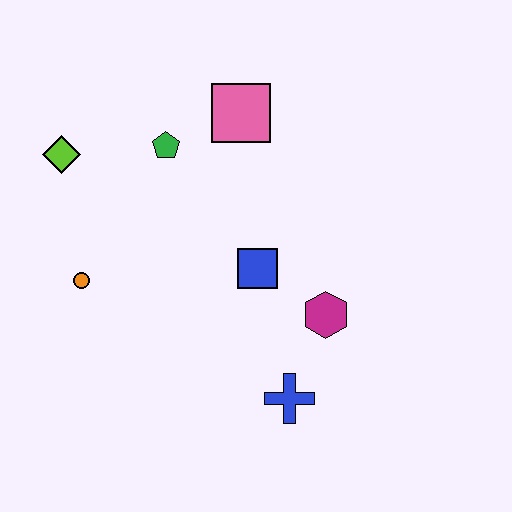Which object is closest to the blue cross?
The magenta hexagon is closest to the blue cross.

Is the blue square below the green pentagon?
Yes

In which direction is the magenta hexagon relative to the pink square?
The magenta hexagon is below the pink square.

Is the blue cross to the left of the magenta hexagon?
Yes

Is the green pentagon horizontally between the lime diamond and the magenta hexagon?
Yes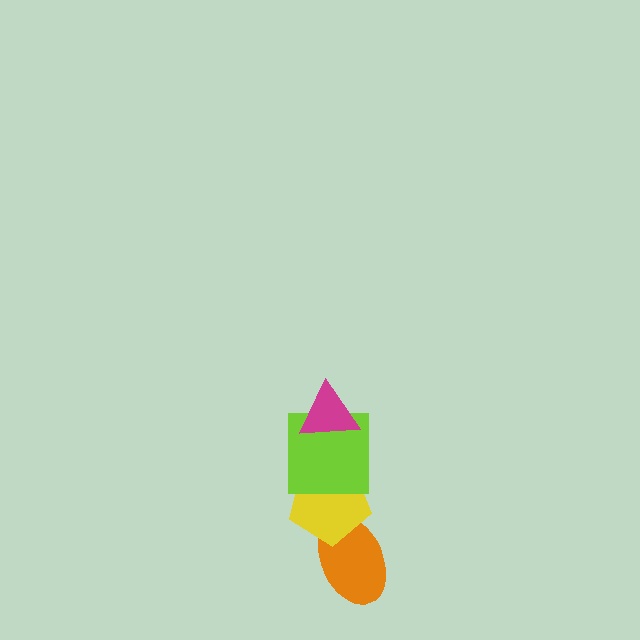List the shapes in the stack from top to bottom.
From top to bottom: the magenta triangle, the lime square, the yellow pentagon, the orange ellipse.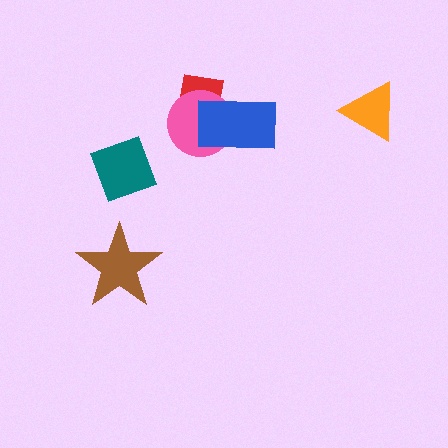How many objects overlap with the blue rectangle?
2 objects overlap with the blue rectangle.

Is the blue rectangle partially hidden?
No, no other shape covers it.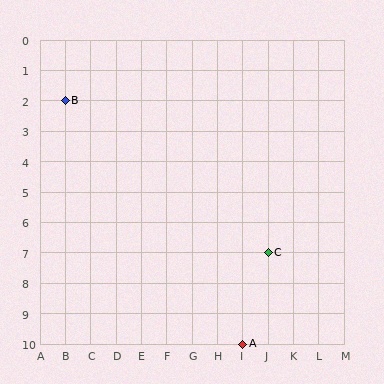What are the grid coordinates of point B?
Point B is at grid coordinates (B, 2).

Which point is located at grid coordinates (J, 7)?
Point C is at (J, 7).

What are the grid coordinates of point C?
Point C is at grid coordinates (J, 7).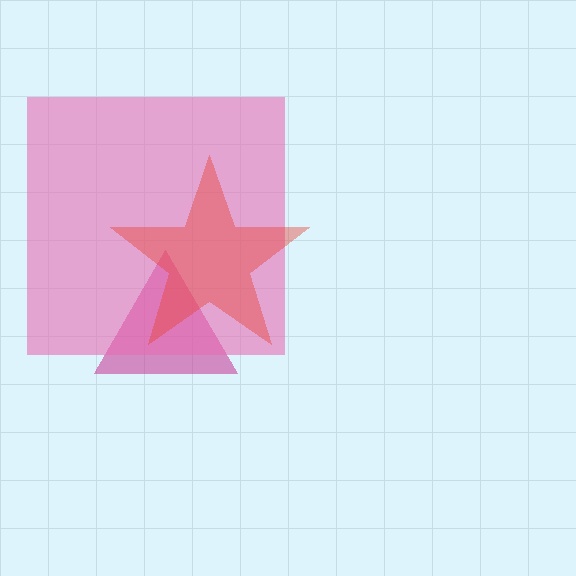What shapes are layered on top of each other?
The layered shapes are: a magenta triangle, a pink square, a red star.